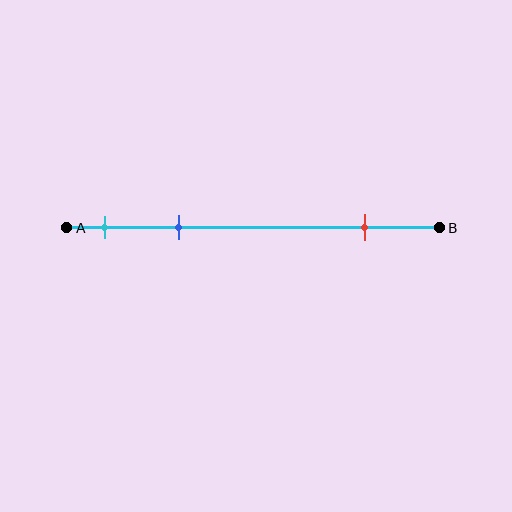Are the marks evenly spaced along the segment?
No, the marks are not evenly spaced.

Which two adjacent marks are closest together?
The cyan and blue marks are the closest adjacent pair.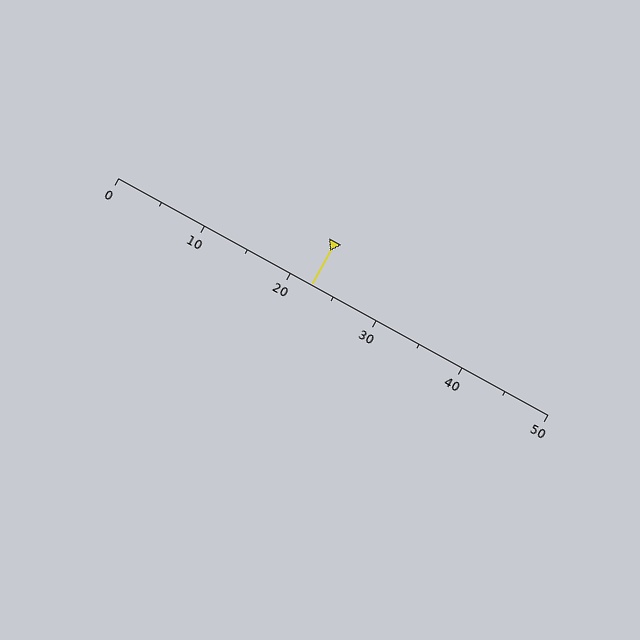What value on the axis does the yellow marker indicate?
The marker indicates approximately 22.5.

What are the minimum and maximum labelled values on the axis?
The axis runs from 0 to 50.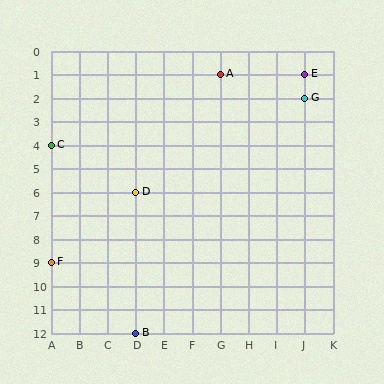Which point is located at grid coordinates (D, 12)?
Point B is at (D, 12).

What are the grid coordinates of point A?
Point A is at grid coordinates (G, 1).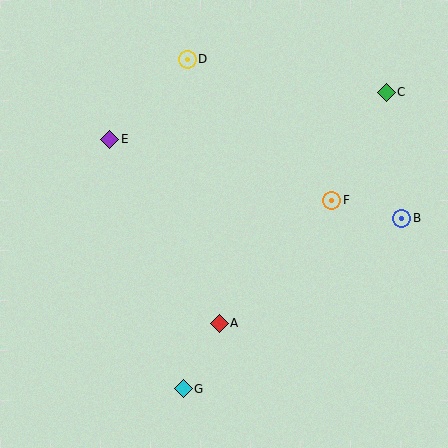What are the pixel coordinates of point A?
Point A is at (219, 323).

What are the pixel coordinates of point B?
Point B is at (402, 218).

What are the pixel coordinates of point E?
Point E is at (110, 139).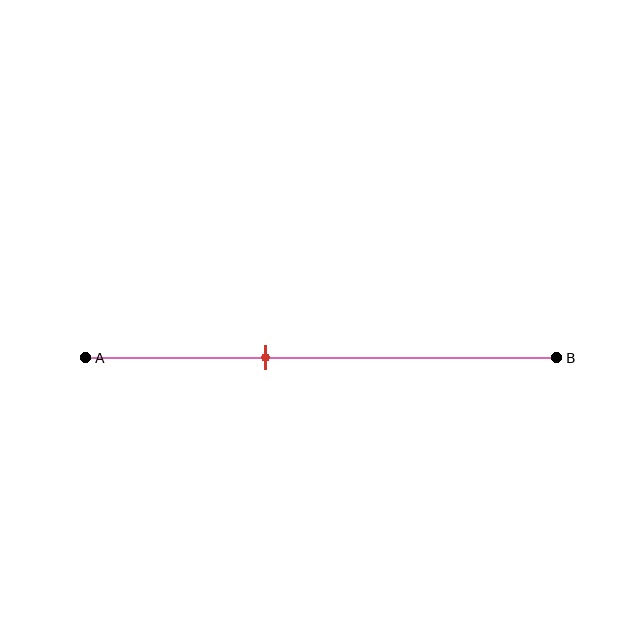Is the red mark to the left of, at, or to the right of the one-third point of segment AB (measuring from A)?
The red mark is to the right of the one-third point of segment AB.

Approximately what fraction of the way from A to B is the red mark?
The red mark is approximately 40% of the way from A to B.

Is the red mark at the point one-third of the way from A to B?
No, the mark is at about 40% from A, not at the 33% one-third point.